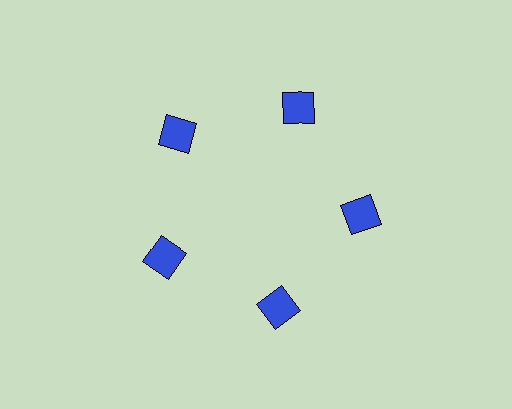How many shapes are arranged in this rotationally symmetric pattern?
There are 5 shapes, arranged in 5 groups of 1.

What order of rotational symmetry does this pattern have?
This pattern has 5-fold rotational symmetry.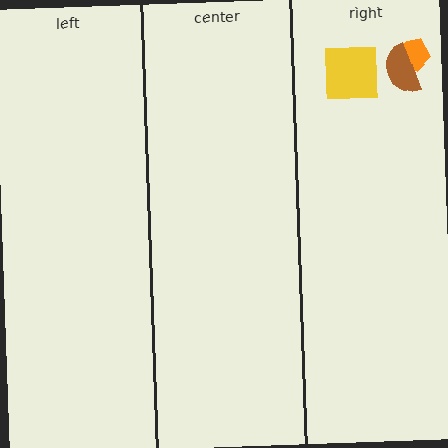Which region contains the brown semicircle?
The right region.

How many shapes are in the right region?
3.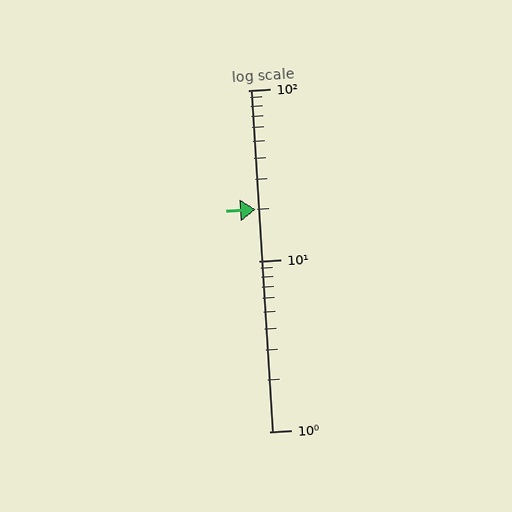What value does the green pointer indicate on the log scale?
The pointer indicates approximately 20.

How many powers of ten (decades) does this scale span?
The scale spans 2 decades, from 1 to 100.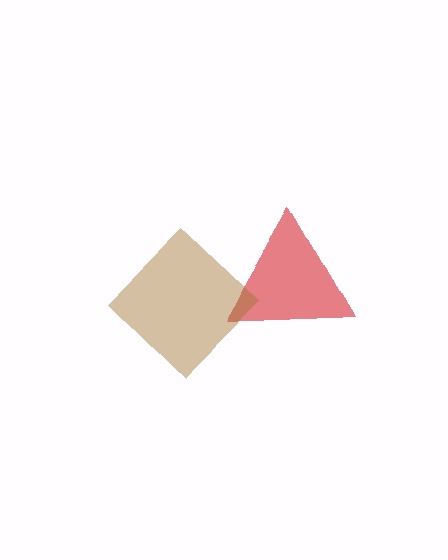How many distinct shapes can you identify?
There are 2 distinct shapes: a red triangle, a brown diamond.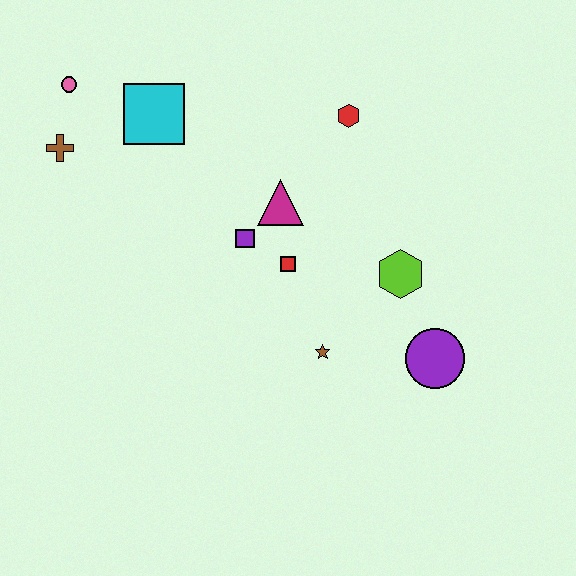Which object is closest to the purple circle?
The lime hexagon is closest to the purple circle.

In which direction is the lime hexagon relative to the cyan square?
The lime hexagon is to the right of the cyan square.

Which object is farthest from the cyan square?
The purple circle is farthest from the cyan square.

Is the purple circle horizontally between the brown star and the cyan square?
No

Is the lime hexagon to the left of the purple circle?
Yes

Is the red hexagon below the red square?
No